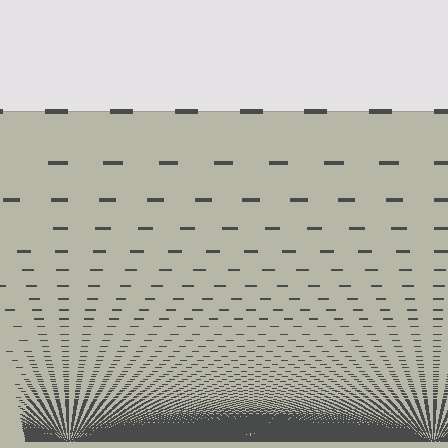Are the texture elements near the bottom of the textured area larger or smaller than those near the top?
Smaller. The gradient is inverted — elements near the bottom are smaller and denser.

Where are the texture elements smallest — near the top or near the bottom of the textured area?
Near the bottom.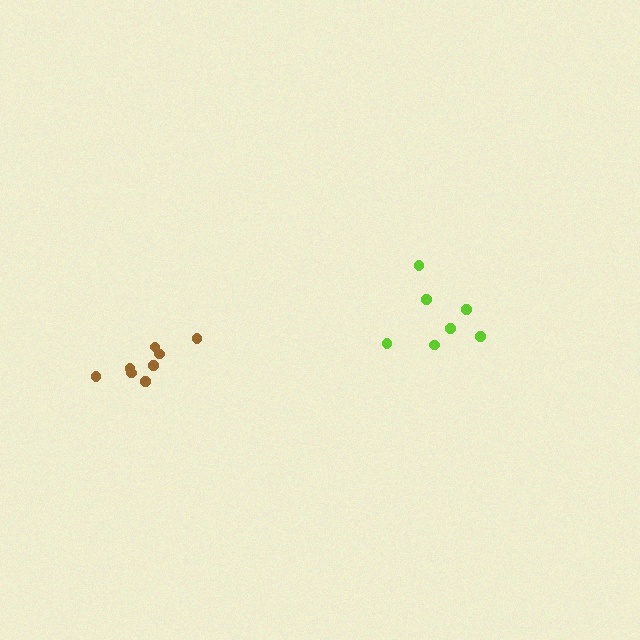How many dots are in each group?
Group 1: 7 dots, Group 2: 8 dots (15 total).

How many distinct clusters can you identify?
There are 2 distinct clusters.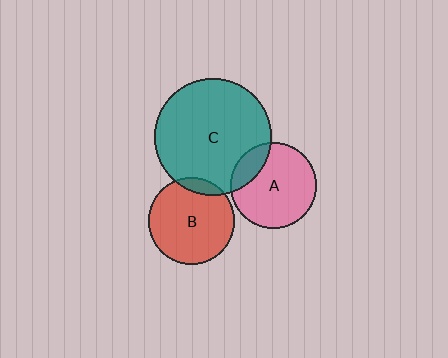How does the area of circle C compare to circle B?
Approximately 1.8 times.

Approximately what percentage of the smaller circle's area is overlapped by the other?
Approximately 10%.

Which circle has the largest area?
Circle C (teal).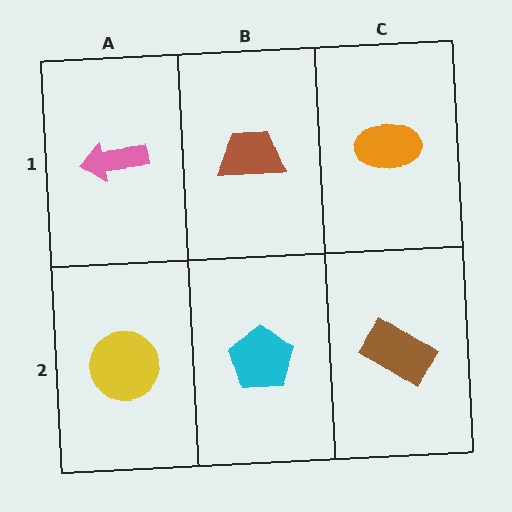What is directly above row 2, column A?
A pink arrow.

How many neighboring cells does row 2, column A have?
2.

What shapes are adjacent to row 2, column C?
An orange ellipse (row 1, column C), a cyan pentagon (row 2, column B).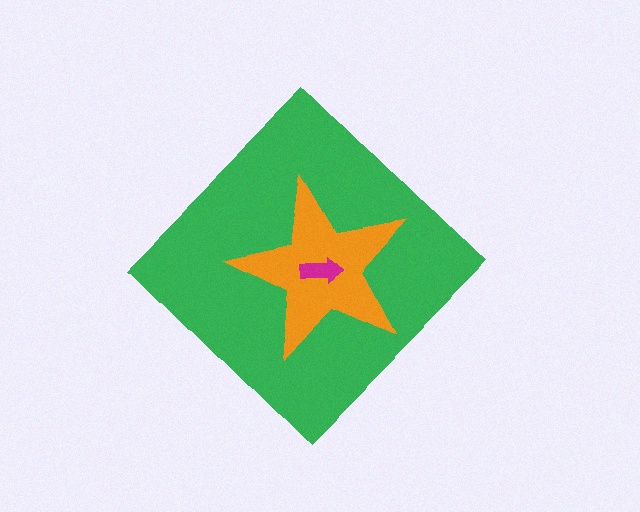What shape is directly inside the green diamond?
The orange star.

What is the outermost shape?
The green diamond.